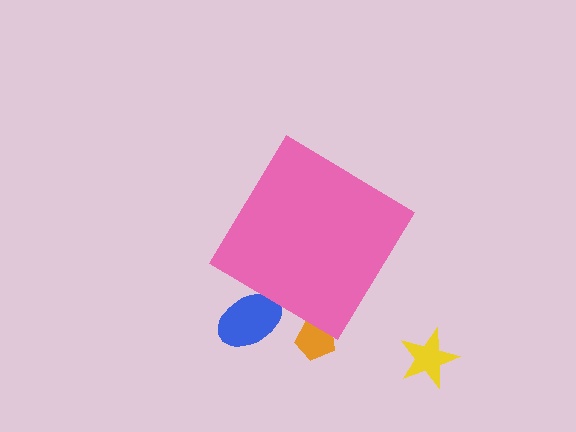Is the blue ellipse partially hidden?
Yes, the blue ellipse is partially hidden behind the pink diamond.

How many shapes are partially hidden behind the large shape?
2 shapes are partially hidden.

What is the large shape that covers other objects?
A pink diamond.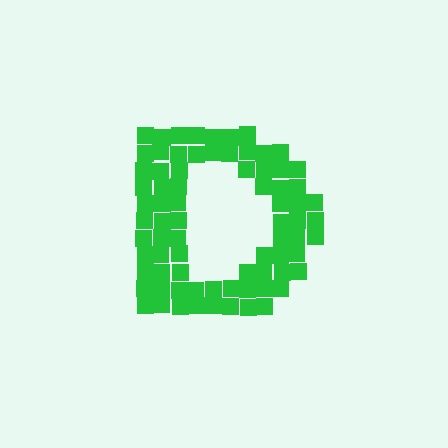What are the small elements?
The small elements are squares.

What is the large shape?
The large shape is the letter D.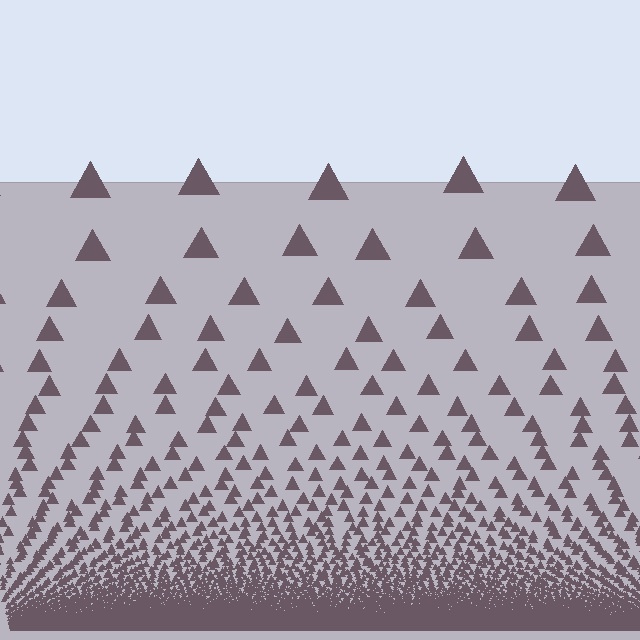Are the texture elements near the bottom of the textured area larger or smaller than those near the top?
Smaller. The gradient is inverted — elements near the bottom are smaller and denser.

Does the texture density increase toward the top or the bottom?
Density increases toward the bottom.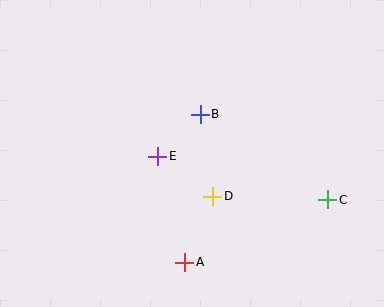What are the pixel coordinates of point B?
Point B is at (200, 114).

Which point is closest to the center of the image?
Point E at (158, 156) is closest to the center.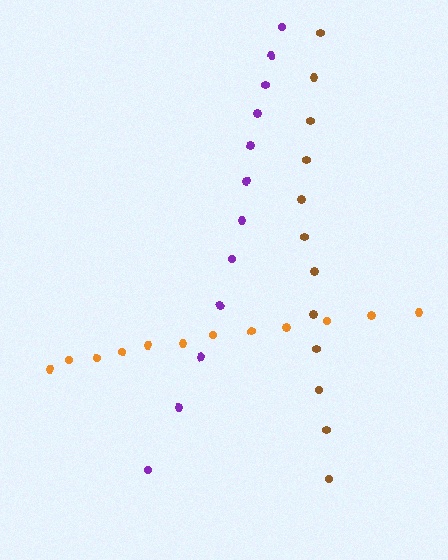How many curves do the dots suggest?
There are 3 distinct paths.